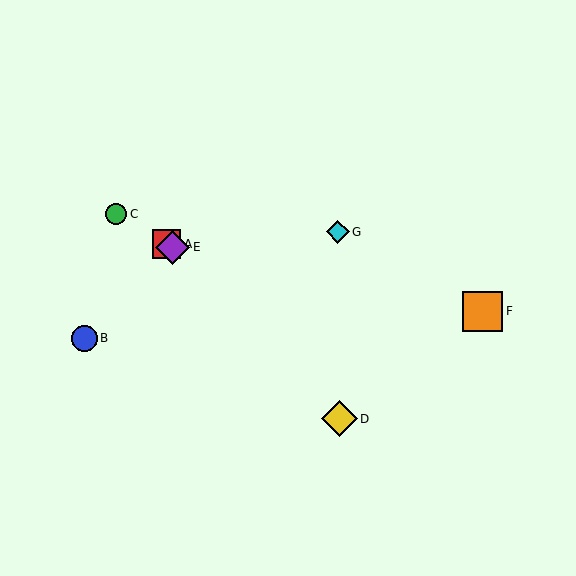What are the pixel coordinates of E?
Object E is at (173, 247).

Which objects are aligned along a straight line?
Objects A, C, E are aligned along a straight line.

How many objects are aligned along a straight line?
3 objects (A, C, E) are aligned along a straight line.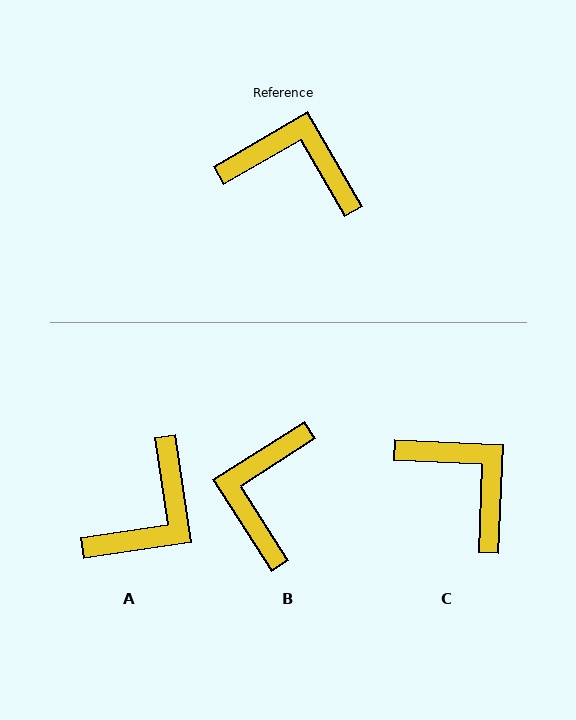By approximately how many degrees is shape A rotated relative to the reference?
Approximately 112 degrees clockwise.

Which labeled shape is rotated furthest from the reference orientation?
A, about 112 degrees away.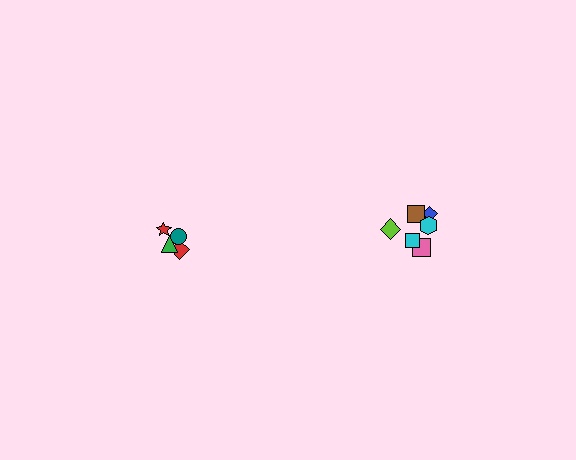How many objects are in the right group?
There are 6 objects.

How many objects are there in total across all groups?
There are 10 objects.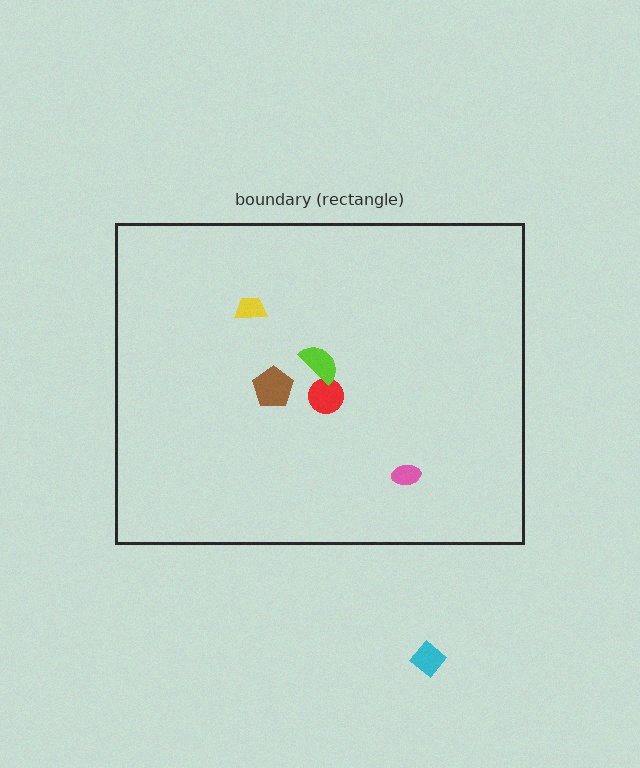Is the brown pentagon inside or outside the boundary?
Inside.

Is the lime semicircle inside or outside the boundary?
Inside.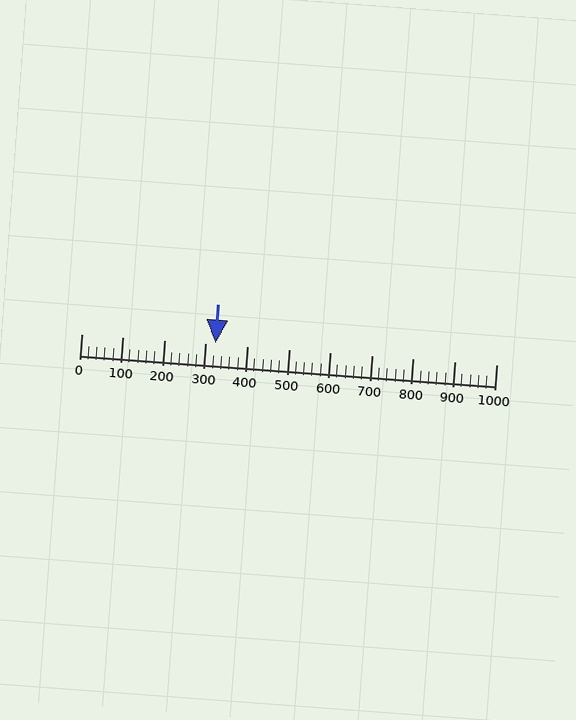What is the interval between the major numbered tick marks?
The major tick marks are spaced 100 units apart.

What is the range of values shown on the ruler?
The ruler shows values from 0 to 1000.